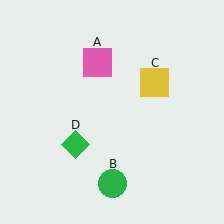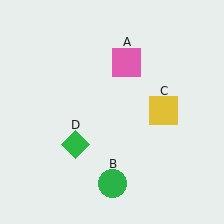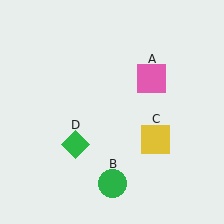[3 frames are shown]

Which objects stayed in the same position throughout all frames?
Green circle (object B) and green diamond (object D) remained stationary.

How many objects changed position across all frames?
2 objects changed position: pink square (object A), yellow square (object C).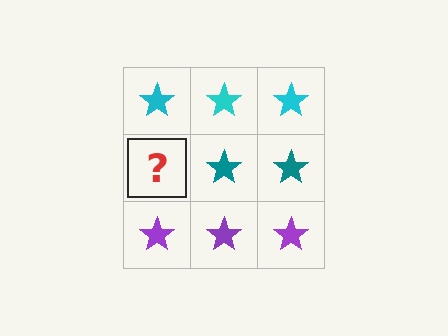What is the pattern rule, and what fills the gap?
The rule is that each row has a consistent color. The gap should be filled with a teal star.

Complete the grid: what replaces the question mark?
The question mark should be replaced with a teal star.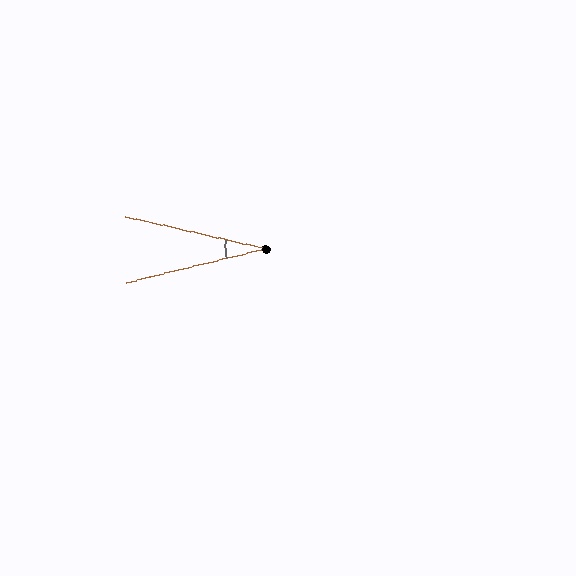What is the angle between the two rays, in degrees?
Approximately 26 degrees.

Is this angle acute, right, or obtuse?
It is acute.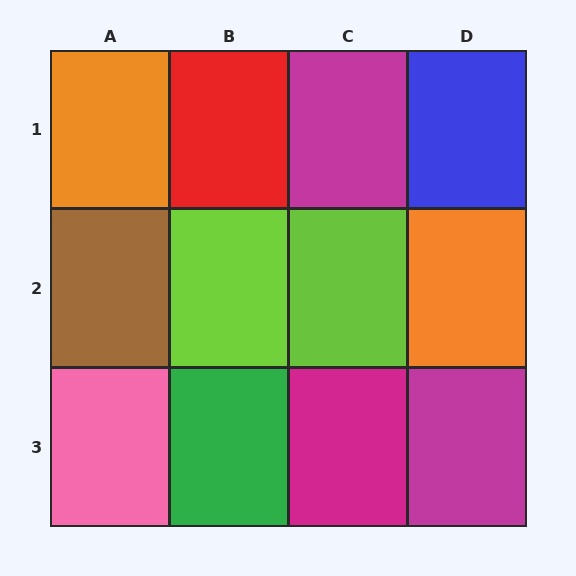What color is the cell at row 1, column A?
Orange.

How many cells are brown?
1 cell is brown.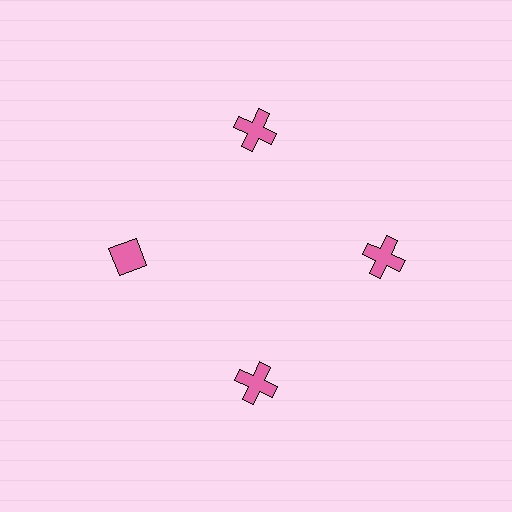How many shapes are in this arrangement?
There are 4 shapes arranged in a ring pattern.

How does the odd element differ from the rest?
It has a different shape: diamond instead of cross.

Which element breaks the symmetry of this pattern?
The pink diamond at roughly the 9 o'clock position breaks the symmetry. All other shapes are pink crosses.